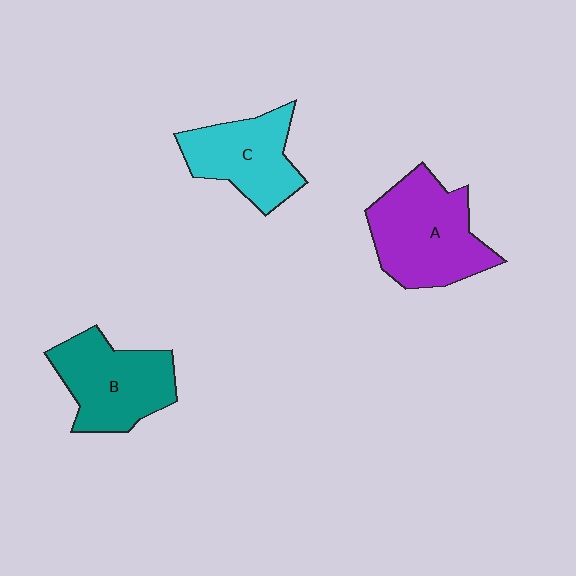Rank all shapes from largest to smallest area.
From largest to smallest: A (purple), B (teal), C (cyan).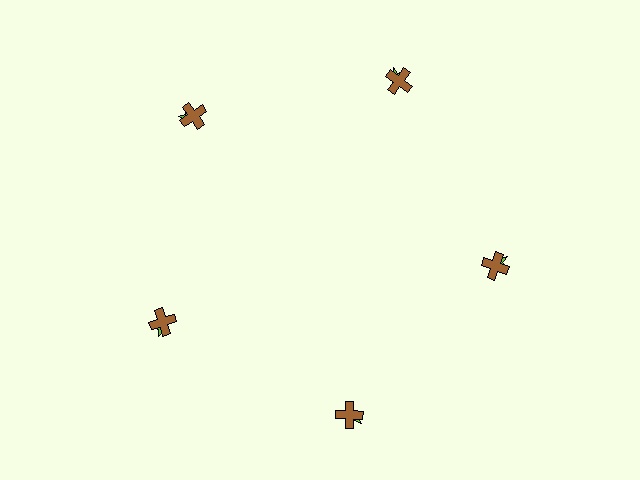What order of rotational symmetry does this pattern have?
This pattern has 5-fold rotational symmetry.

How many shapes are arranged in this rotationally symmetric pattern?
There are 10 shapes, arranged in 5 groups of 2.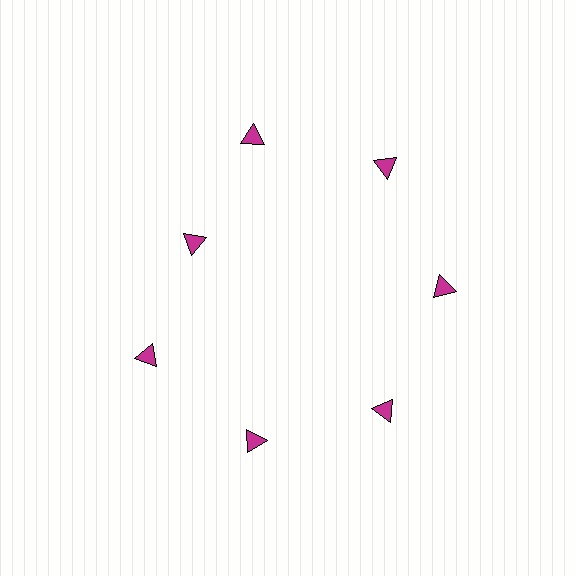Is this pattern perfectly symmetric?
No. The 7 magenta triangles are arranged in a ring, but one element near the 10 o'clock position is pulled inward toward the center, breaking the 7-fold rotational symmetry.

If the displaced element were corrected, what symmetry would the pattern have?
It would have 7-fold rotational symmetry — the pattern would map onto itself every 51 degrees.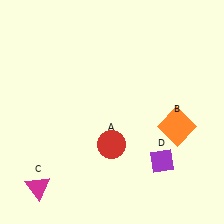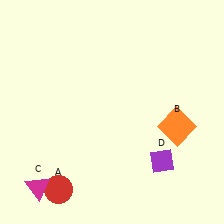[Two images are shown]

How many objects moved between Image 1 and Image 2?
1 object moved between the two images.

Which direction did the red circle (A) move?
The red circle (A) moved left.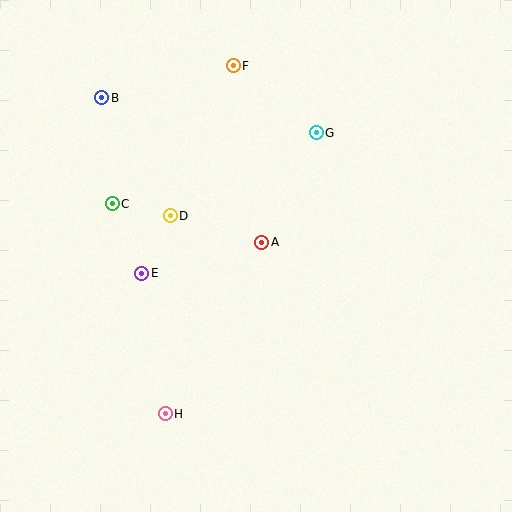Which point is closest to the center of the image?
Point A at (262, 242) is closest to the center.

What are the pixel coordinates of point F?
Point F is at (233, 66).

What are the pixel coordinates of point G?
Point G is at (316, 133).